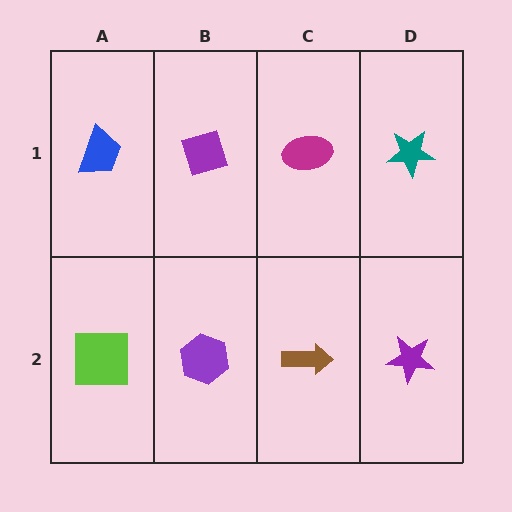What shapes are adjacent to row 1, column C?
A brown arrow (row 2, column C), a purple diamond (row 1, column B), a teal star (row 1, column D).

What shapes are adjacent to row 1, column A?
A lime square (row 2, column A), a purple diamond (row 1, column B).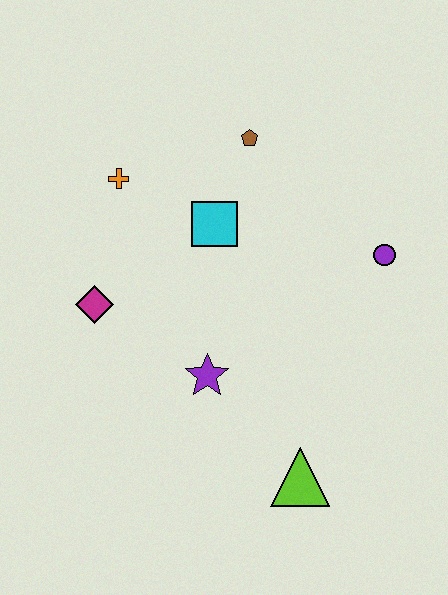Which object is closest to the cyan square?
The brown pentagon is closest to the cyan square.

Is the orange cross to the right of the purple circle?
No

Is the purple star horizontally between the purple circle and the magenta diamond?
Yes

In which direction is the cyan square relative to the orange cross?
The cyan square is to the right of the orange cross.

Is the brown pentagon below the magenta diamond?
No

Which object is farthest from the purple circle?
The magenta diamond is farthest from the purple circle.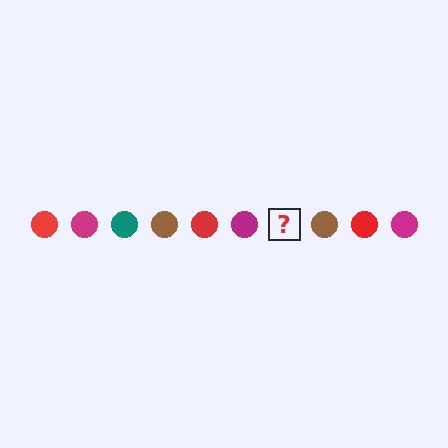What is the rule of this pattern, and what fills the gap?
The rule is that the pattern cycles through red, magenta, teal, brown circles. The gap should be filled with a teal circle.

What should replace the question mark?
The question mark should be replaced with a teal circle.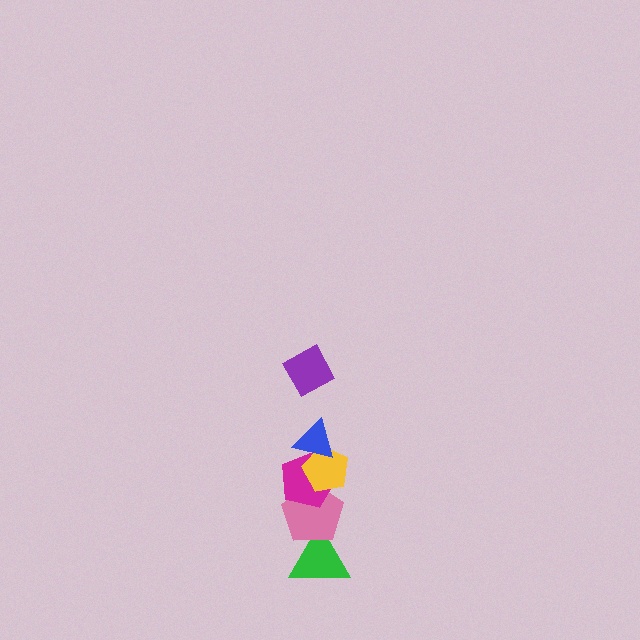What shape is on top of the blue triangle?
The purple diamond is on top of the blue triangle.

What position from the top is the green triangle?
The green triangle is 6th from the top.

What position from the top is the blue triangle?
The blue triangle is 2nd from the top.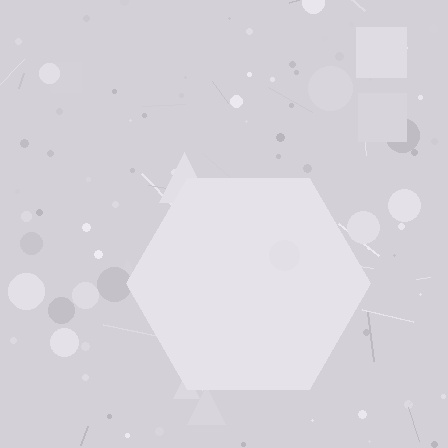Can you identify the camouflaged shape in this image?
The camouflaged shape is a hexagon.